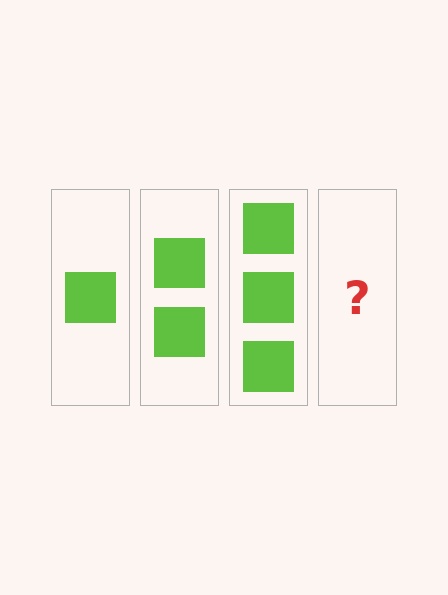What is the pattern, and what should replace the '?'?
The pattern is that each step adds one more square. The '?' should be 4 squares.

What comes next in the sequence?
The next element should be 4 squares.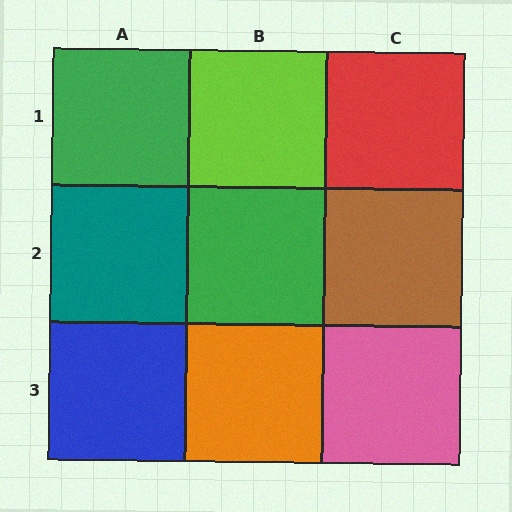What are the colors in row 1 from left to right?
Green, lime, red.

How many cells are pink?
1 cell is pink.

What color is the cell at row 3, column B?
Orange.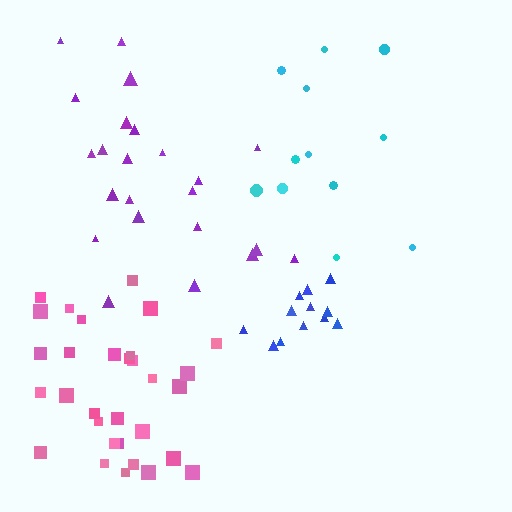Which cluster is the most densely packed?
Blue.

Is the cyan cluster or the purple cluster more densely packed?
Purple.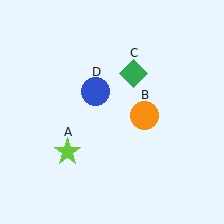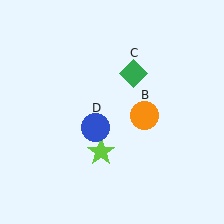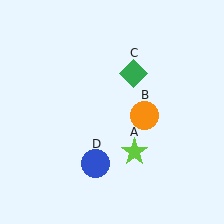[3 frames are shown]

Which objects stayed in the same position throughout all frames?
Orange circle (object B) and green diamond (object C) remained stationary.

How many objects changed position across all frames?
2 objects changed position: lime star (object A), blue circle (object D).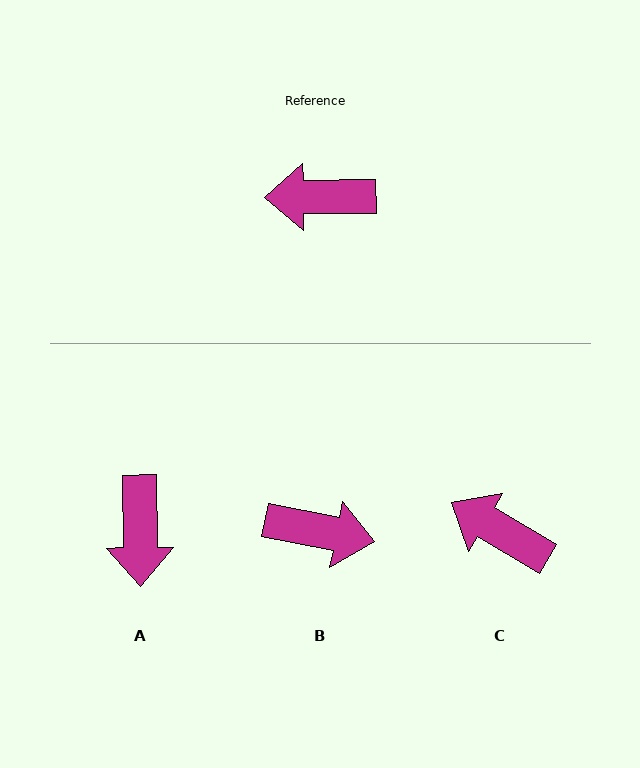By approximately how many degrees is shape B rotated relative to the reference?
Approximately 168 degrees counter-clockwise.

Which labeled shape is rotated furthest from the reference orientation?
B, about 168 degrees away.